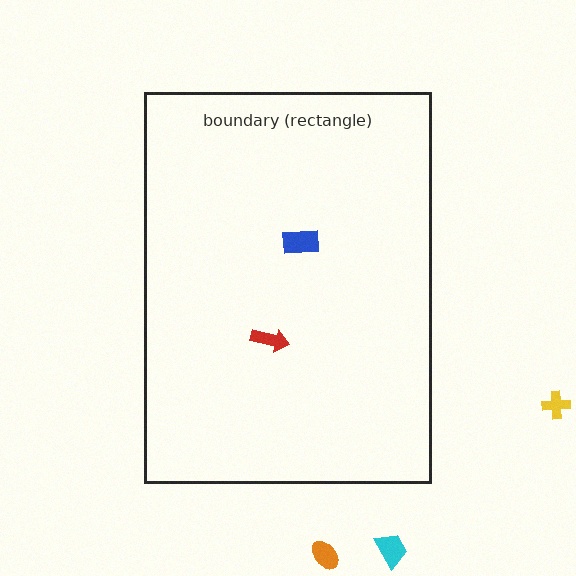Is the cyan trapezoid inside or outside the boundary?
Outside.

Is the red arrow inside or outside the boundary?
Inside.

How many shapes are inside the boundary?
2 inside, 3 outside.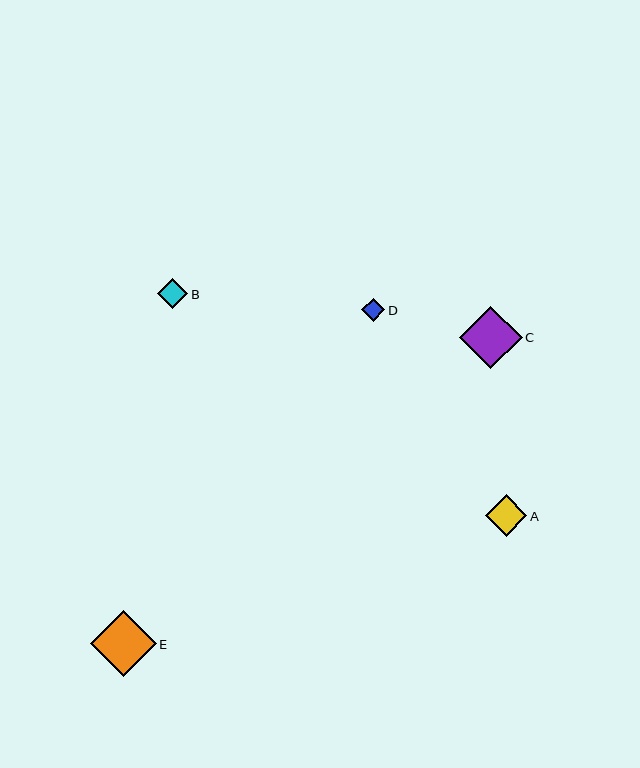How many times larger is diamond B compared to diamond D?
Diamond B is approximately 1.3 times the size of diamond D.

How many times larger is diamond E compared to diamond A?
Diamond E is approximately 1.6 times the size of diamond A.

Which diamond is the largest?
Diamond E is the largest with a size of approximately 66 pixels.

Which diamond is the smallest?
Diamond D is the smallest with a size of approximately 23 pixels.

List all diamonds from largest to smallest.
From largest to smallest: E, C, A, B, D.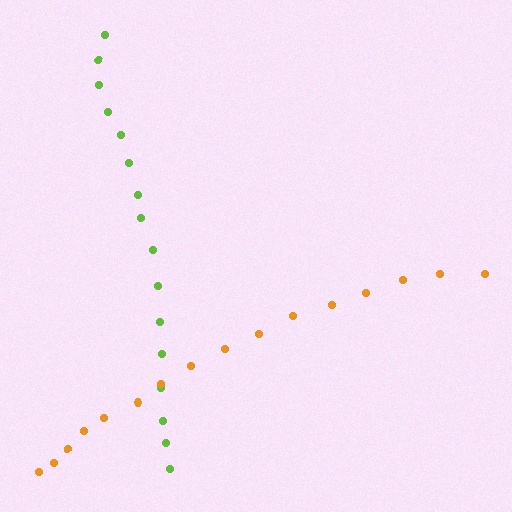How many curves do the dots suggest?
There are 2 distinct paths.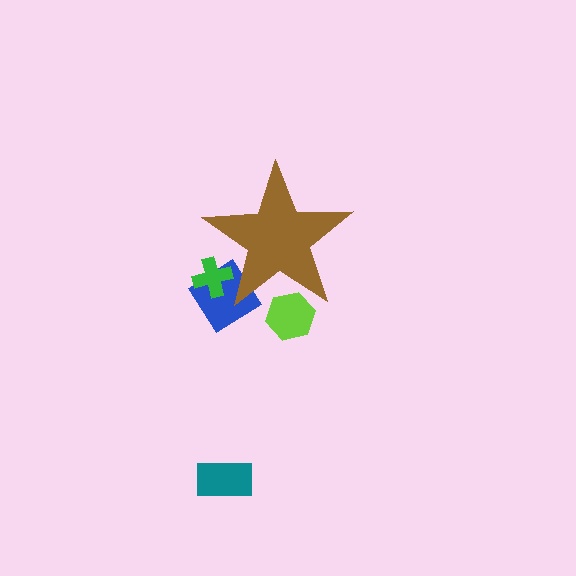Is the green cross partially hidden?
Yes, the green cross is partially hidden behind the brown star.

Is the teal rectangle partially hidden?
No, the teal rectangle is fully visible.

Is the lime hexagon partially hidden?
Yes, the lime hexagon is partially hidden behind the brown star.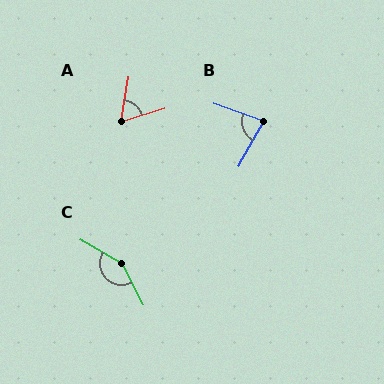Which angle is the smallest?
A, at approximately 63 degrees.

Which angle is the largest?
C, at approximately 148 degrees.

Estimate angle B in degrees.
Approximately 81 degrees.